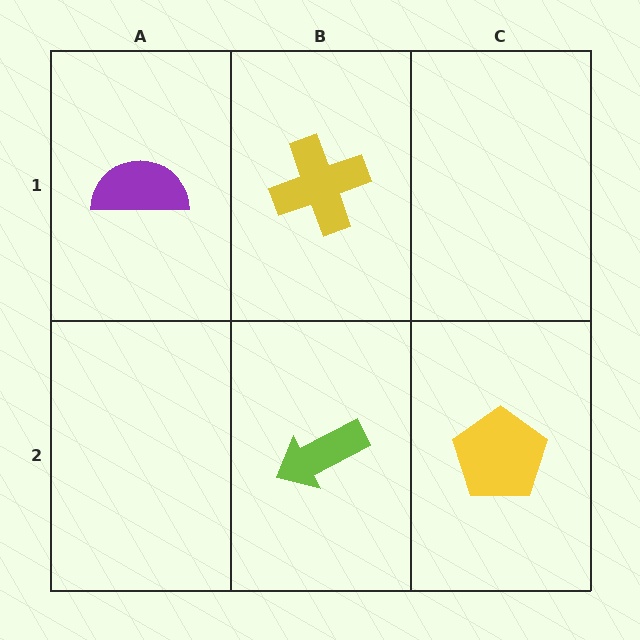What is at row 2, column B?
A lime arrow.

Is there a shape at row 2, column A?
No, that cell is empty.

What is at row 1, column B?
A yellow cross.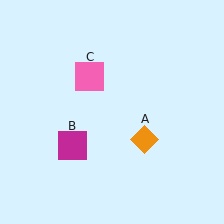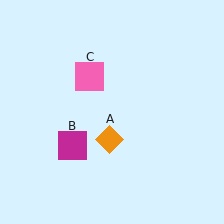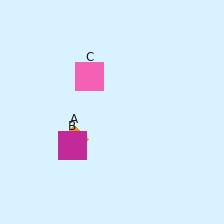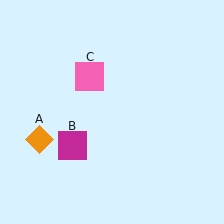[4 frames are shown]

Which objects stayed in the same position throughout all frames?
Magenta square (object B) and pink square (object C) remained stationary.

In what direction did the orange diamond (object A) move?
The orange diamond (object A) moved left.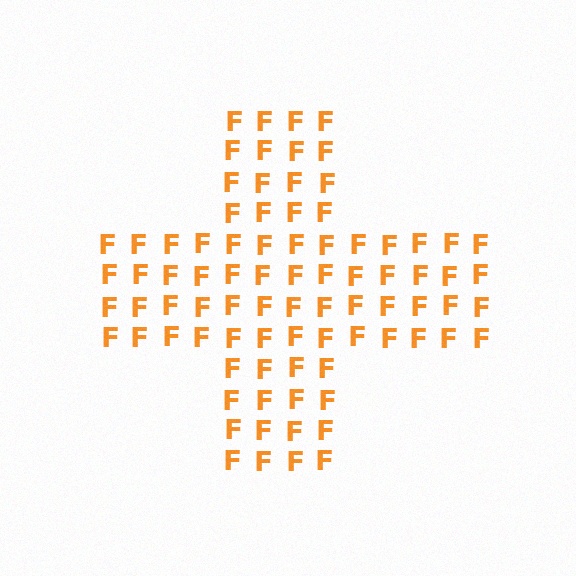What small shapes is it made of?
It is made of small letter F's.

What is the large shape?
The large shape is a cross.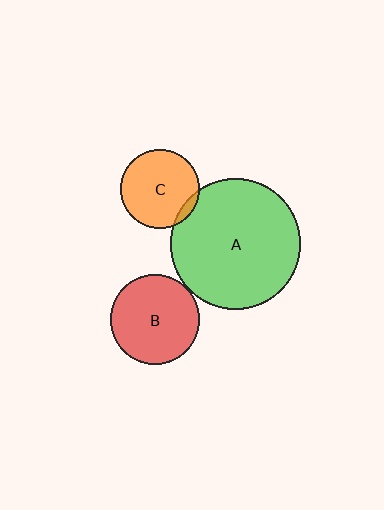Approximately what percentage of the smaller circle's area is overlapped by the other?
Approximately 5%.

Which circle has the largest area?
Circle A (green).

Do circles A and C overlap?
Yes.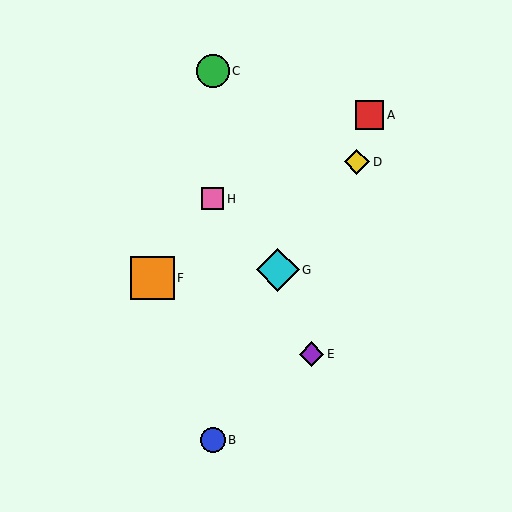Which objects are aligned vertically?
Objects B, C, H are aligned vertically.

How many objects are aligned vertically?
3 objects (B, C, H) are aligned vertically.